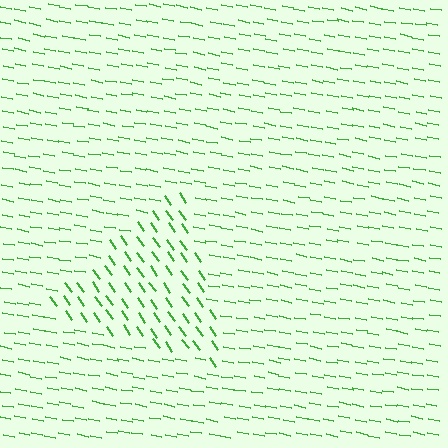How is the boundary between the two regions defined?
The boundary is defined purely by a change in line orientation (approximately 45 degrees difference). All lines are the same color and thickness.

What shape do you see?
I see a triangle.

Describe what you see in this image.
The image is filled with small green line segments. A triangle region in the image has lines oriented differently from the surrounding lines, creating a visible texture boundary.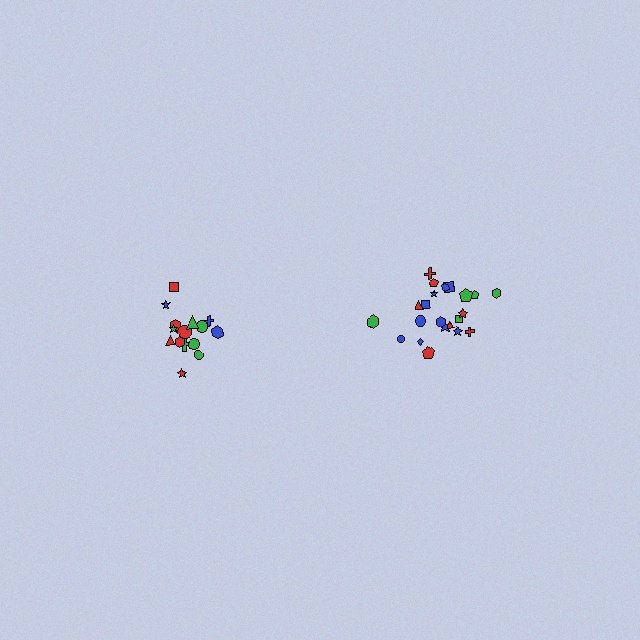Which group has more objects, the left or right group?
The right group.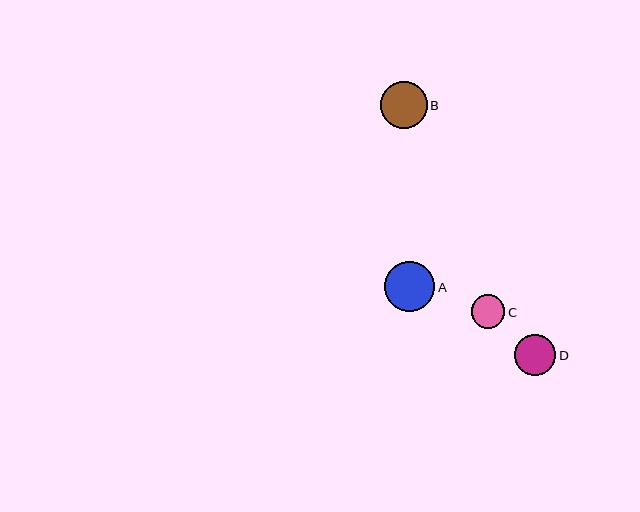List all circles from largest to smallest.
From largest to smallest: A, B, D, C.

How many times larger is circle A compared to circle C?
Circle A is approximately 1.5 times the size of circle C.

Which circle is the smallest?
Circle C is the smallest with a size of approximately 34 pixels.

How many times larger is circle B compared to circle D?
Circle B is approximately 1.1 times the size of circle D.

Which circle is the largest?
Circle A is the largest with a size of approximately 50 pixels.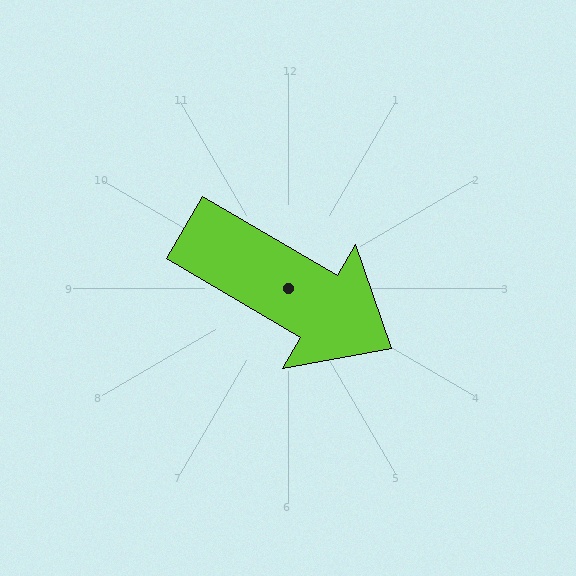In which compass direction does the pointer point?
Southeast.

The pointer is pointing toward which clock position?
Roughly 4 o'clock.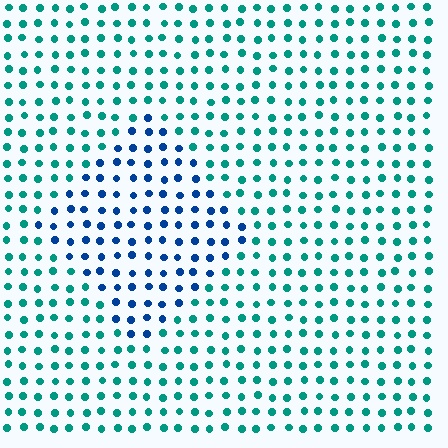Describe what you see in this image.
The image is filled with small teal elements in a uniform arrangement. A diamond-shaped region is visible where the elements are tinted to a slightly different hue, forming a subtle color boundary.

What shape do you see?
I see a diamond.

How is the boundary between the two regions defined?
The boundary is defined purely by a slight shift in hue (about 44 degrees). Spacing, size, and orientation are identical on both sides.